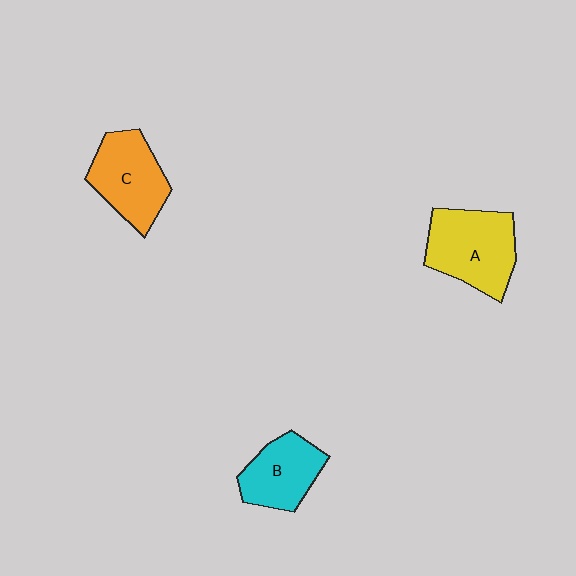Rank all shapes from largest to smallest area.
From largest to smallest: A (yellow), C (orange), B (cyan).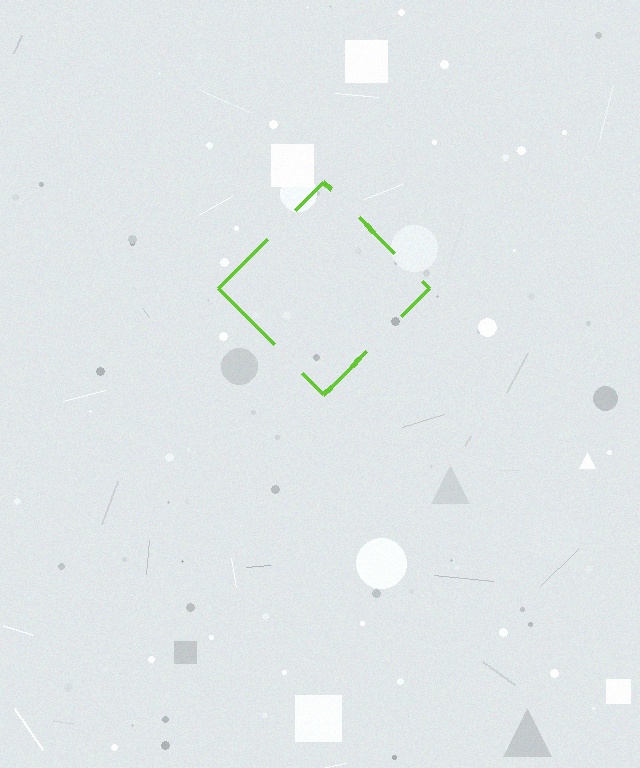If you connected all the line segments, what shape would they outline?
They would outline a diamond.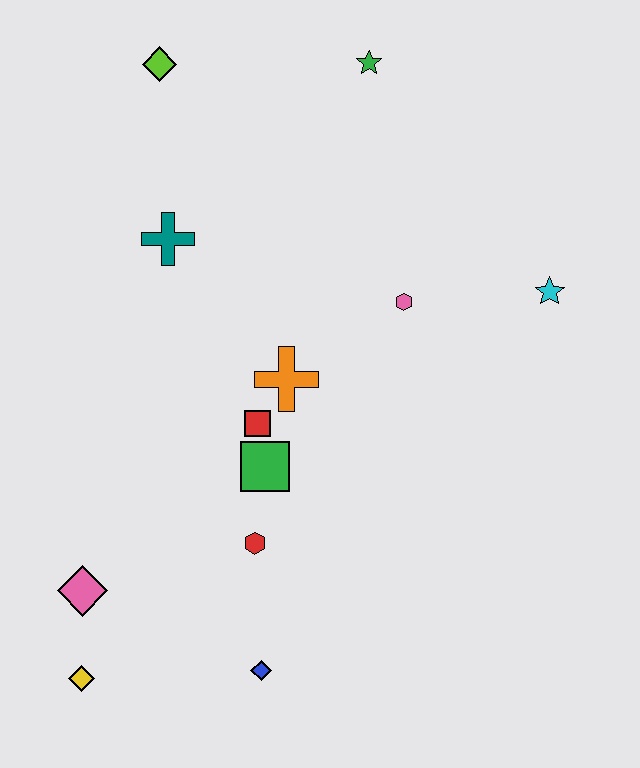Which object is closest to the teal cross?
The lime diamond is closest to the teal cross.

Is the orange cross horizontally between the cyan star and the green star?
No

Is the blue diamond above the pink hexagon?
No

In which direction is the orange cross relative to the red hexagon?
The orange cross is above the red hexagon.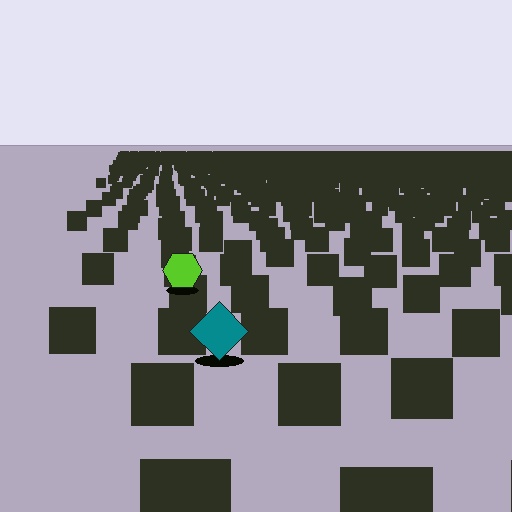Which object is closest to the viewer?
The teal diamond is closest. The texture marks near it are larger and more spread out.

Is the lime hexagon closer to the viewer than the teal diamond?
No. The teal diamond is closer — you can tell from the texture gradient: the ground texture is coarser near it.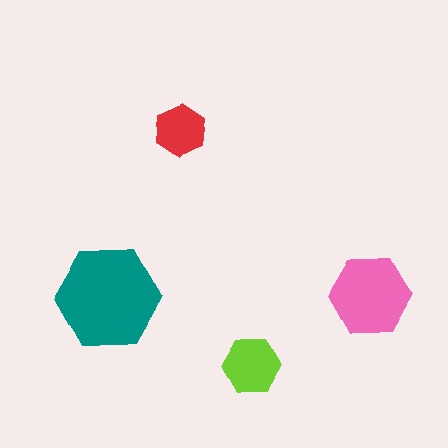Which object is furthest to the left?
The teal hexagon is leftmost.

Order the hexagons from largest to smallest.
the teal one, the pink one, the lime one, the red one.